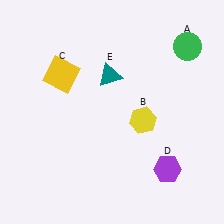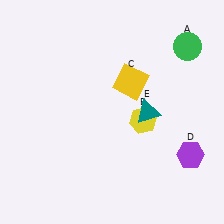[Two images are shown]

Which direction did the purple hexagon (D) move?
The purple hexagon (D) moved right.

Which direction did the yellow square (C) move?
The yellow square (C) moved right.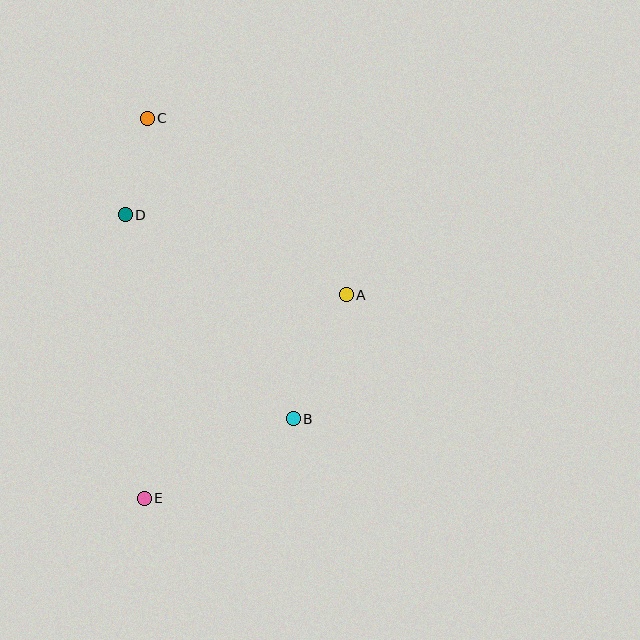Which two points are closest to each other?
Points C and D are closest to each other.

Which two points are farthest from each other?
Points C and E are farthest from each other.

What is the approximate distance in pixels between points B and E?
The distance between B and E is approximately 169 pixels.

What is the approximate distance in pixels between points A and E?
The distance between A and E is approximately 287 pixels.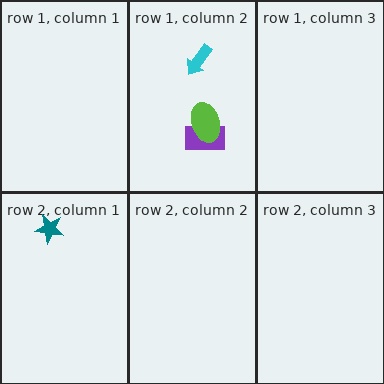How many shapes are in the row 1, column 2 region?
3.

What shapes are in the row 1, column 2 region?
The purple rectangle, the cyan arrow, the lime ellipse.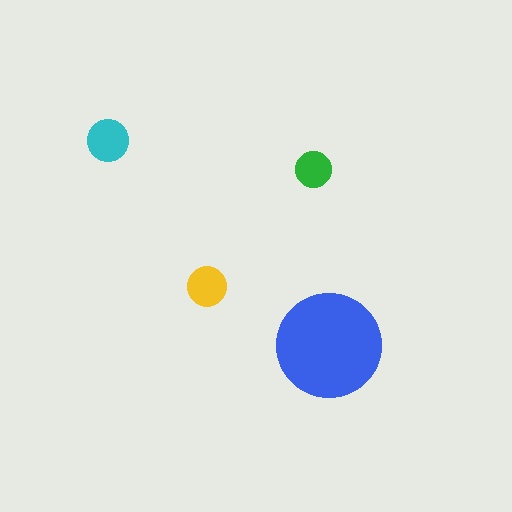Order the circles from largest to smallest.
the blue one, the cyan one, the yellow one, the green one.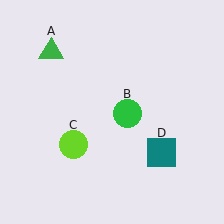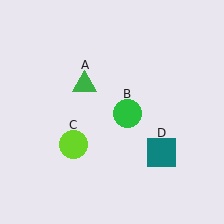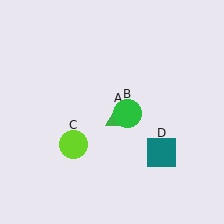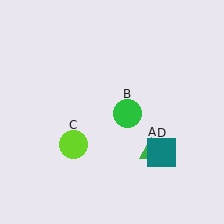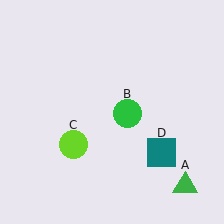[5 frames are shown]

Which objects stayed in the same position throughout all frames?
Green circle (object B) and lime circle (object C) and teal square (object D) remained stationary.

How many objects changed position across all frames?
1 object changed position: green triangle (object A).